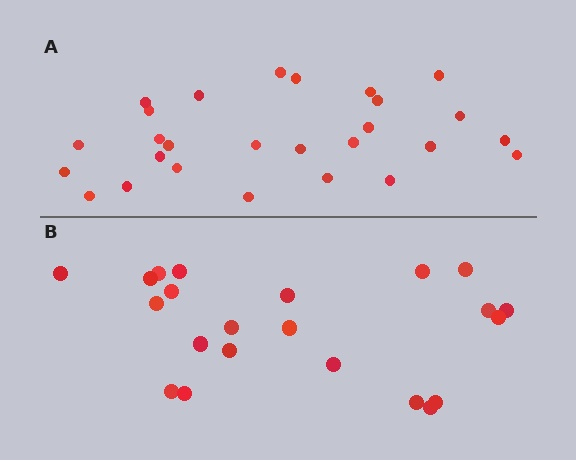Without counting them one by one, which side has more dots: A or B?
Region A (the top region) has more dots.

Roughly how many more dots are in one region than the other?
Region A has about 5 more dots than region B.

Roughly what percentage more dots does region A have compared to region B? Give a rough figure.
About 25% more.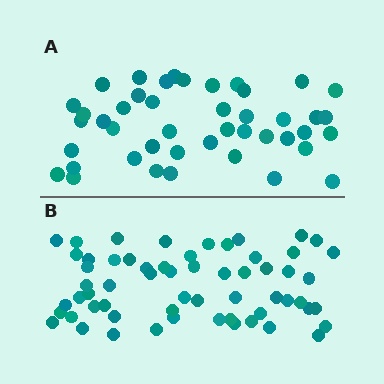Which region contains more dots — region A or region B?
Region B (the bottom region) has more dots.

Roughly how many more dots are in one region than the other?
Region B has approximately 15 more dots than region A.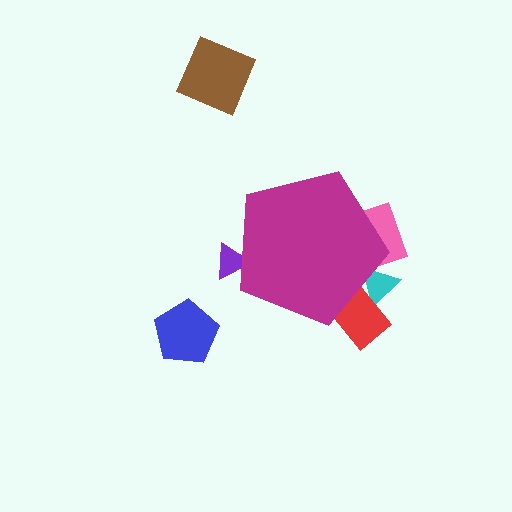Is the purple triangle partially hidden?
Yes, the purple triangle is partially hidden behind the magenta pentagon.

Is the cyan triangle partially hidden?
Yes, the cyan triangle is partially hidden behind the magenta pentagon.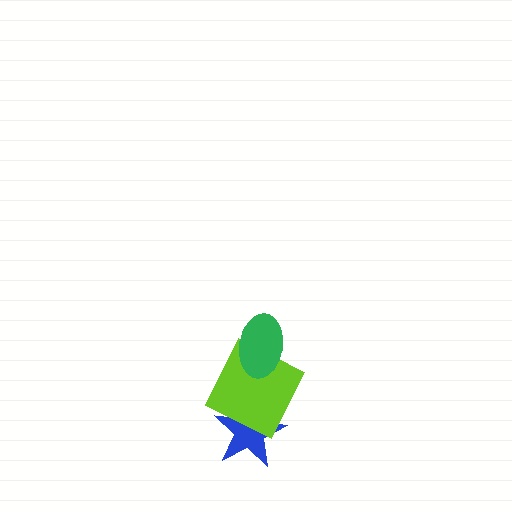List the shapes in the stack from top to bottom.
From top to bottom: the green ellipse, the lime square, the blue star.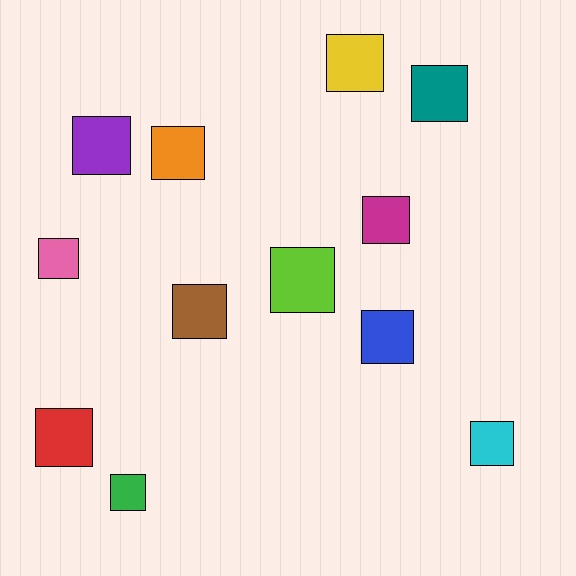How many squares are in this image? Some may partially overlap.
There are 12 squares.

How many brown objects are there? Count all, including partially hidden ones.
There is 1 brown object.